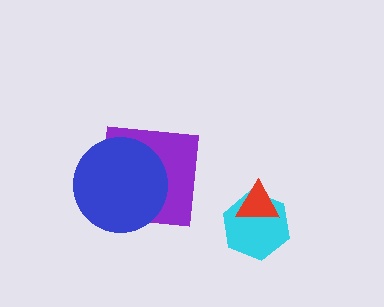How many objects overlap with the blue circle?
1 object overlaps with the blue circle.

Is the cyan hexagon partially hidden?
Yes, it is partially covered by another shape.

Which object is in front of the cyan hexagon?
The red triangle is in front of the cyan hexagon.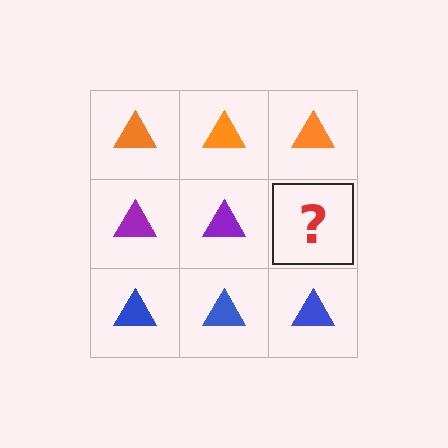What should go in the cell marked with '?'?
The missing cell should contain a purple triangle.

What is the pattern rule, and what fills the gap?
The rule is that each row has a consistent color. The gap should be filled with a purple triangle.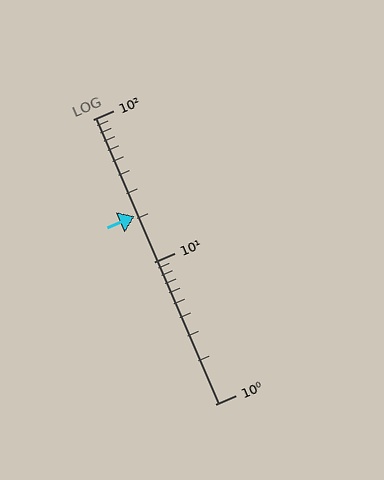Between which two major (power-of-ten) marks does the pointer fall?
The pointer is between 10 and 100.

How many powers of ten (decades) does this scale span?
The scale spans 2 decades, from 1 to 100.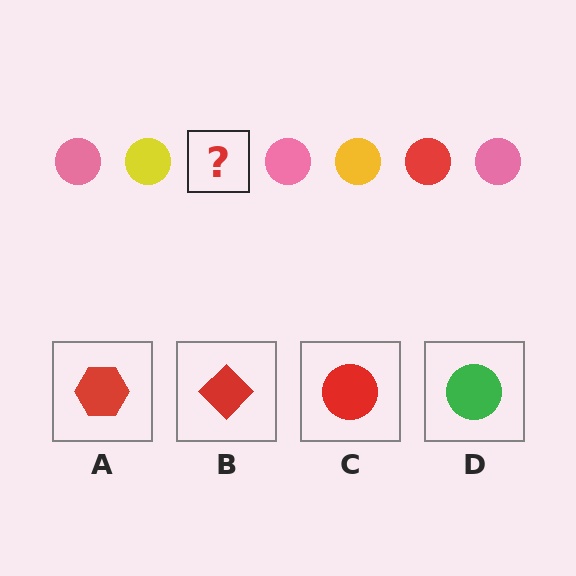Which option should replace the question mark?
Option C.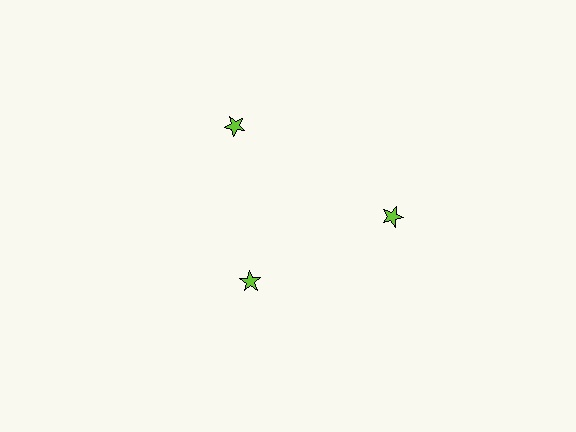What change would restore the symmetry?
The symmetry would be restored by moving it outward, back onto the ring so that all 3 stars sit at equal angles and equal distance from the center.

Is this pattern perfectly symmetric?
No. The 3 lime stars are arranged in a ring, but one element near the 7 o'clock position is pulled inward toward the center, breaking the 3-fold rotational symmetry.